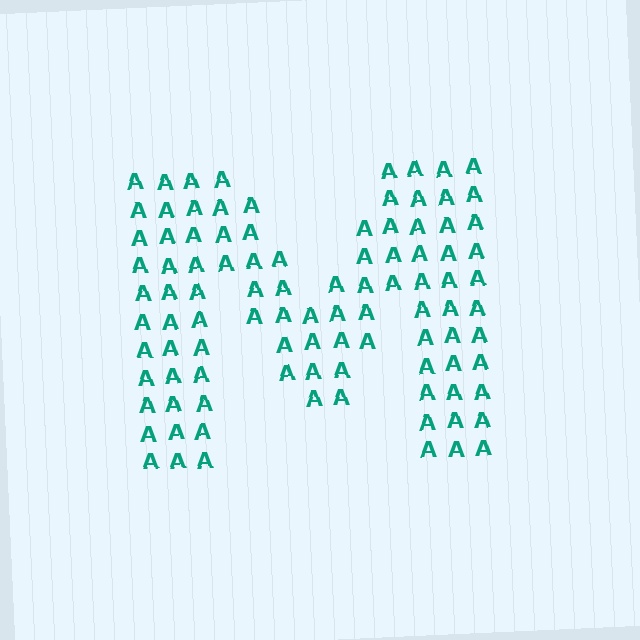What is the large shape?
The large shape is the letter M.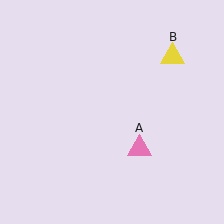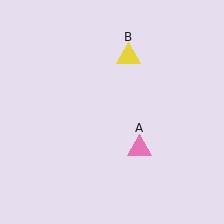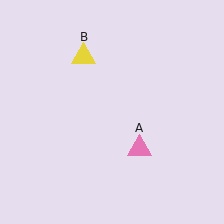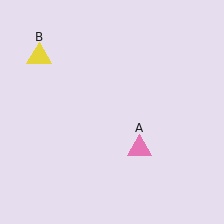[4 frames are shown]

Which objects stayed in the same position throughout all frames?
Pink triangle (object A) remained stationary.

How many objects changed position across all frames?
1 object changed position: yellow triangle (object B).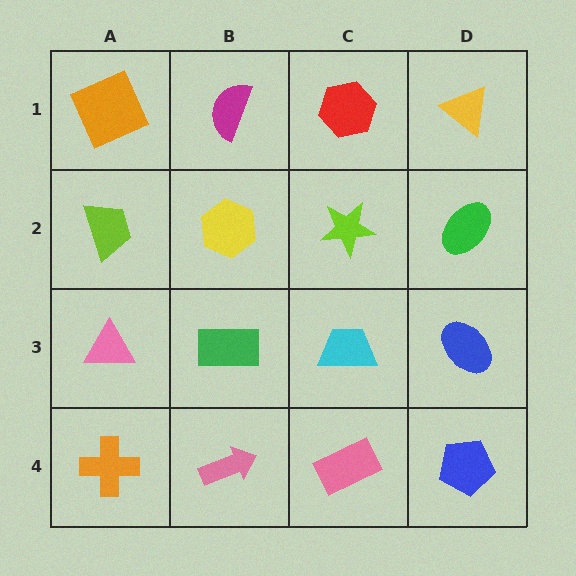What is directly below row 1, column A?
A lime trapezoid.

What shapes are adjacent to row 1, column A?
A lime trapezoid (row 2, column A), a magenta semicircle (row 1, column B).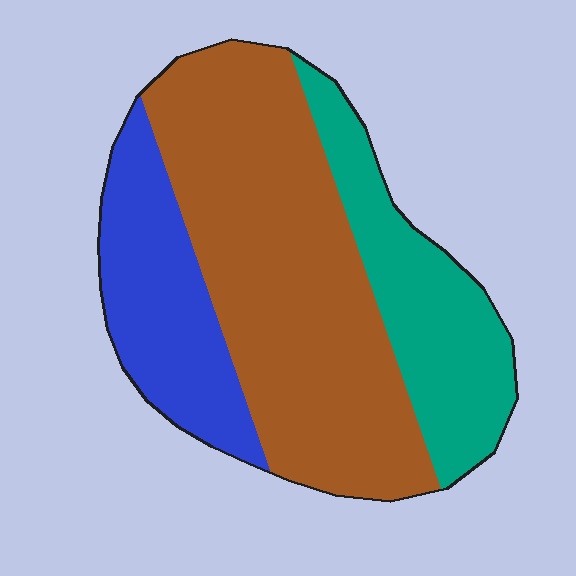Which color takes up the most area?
Brown, at roughly 55%.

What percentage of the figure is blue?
Blue takes up about one fifth (1/5) of the figure.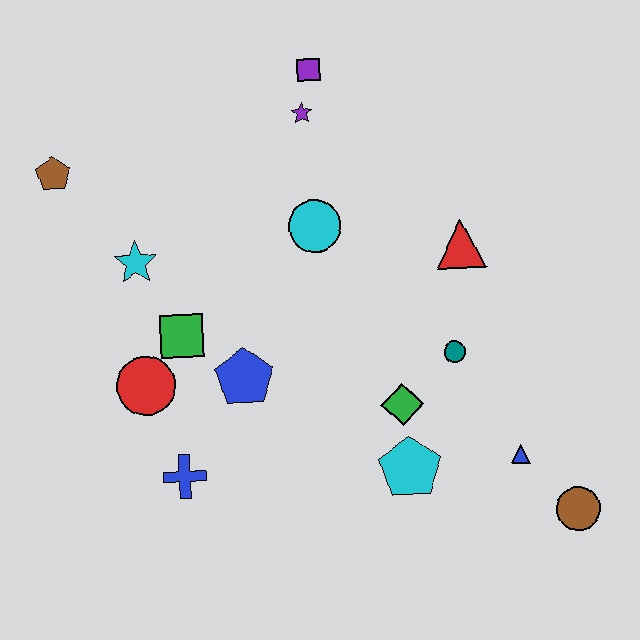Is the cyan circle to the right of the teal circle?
No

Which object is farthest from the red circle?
The brown circle is farthest from the red circle.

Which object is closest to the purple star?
The purple square is closest to the purple star.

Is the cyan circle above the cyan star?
Yes